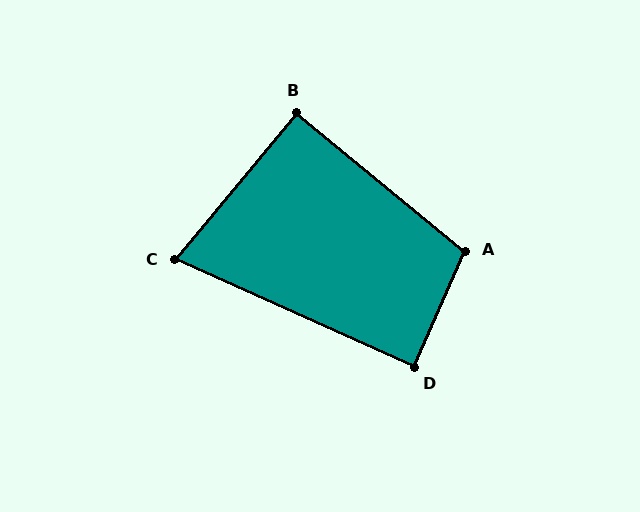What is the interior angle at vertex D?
Approximately 90 degrees (approximately right).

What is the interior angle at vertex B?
Approximately 90 degrees (approximately right).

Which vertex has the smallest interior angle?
C, at approximately 74 degrees.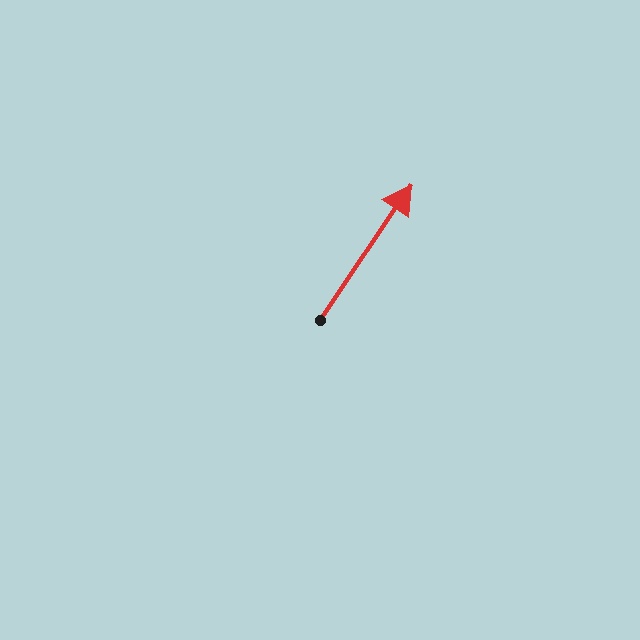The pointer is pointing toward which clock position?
Roughly 1 o'clock.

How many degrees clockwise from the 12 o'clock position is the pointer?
Approximately 34 degrees.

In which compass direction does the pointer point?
Northeast.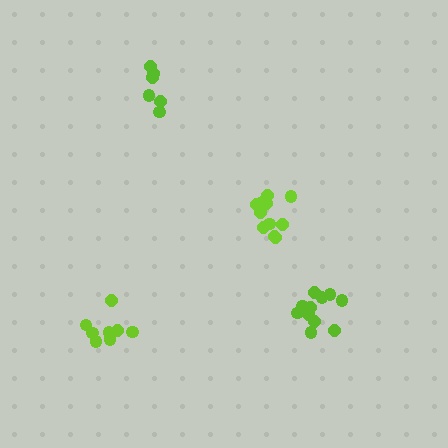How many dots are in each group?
Group 1: 6 dots, Group 2: 11 dots, Group 3: 11 dots, Group 4: 8 dots (36 total).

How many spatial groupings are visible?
There are 4 spatial groupings.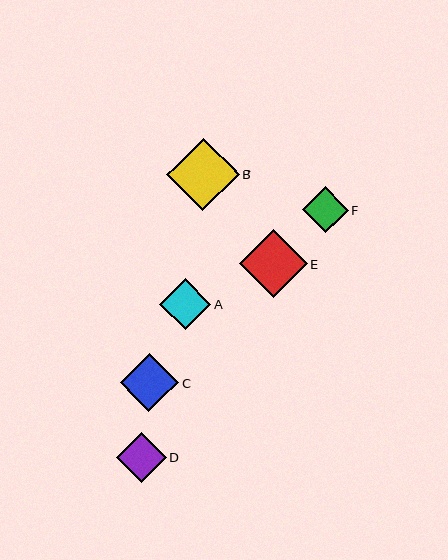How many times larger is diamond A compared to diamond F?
Diamond A is approximately 1.1 times the size of diamond F.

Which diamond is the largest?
Diamond B is the largest with a size of approximately 73 pixels.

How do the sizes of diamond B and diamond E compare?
Diamond B and diamond E are approximately the same size.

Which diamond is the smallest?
Diamond F is the smallest with a size of approximately 46 pixels.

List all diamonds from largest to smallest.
From largest to smallest: B, E, C, A, D, F.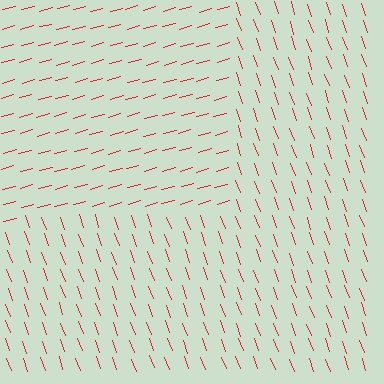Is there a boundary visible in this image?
Yes, there is a texture boundary formed by a change in line orientation.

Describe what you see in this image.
The image is filled with small red line segments. A rectangle region in the image has lines oriented differently from the surrounding lines, creating a visible texture boundary.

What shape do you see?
I see a rectangle.